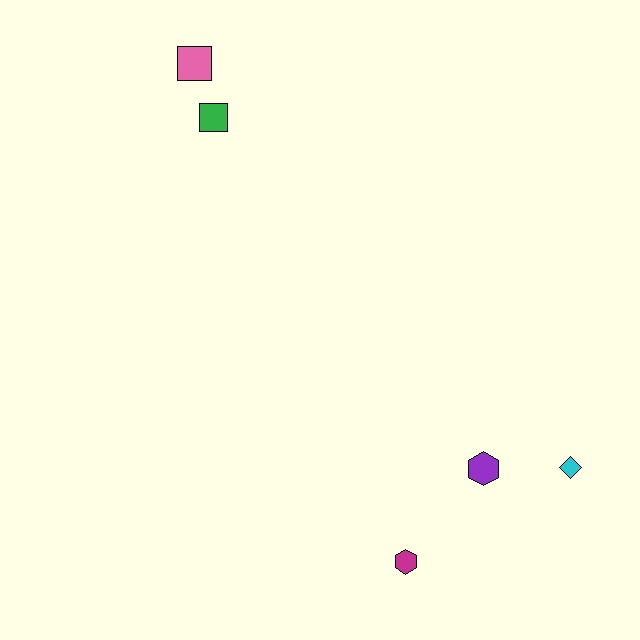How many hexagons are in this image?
There are 2 hexagons.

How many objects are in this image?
There are 5 objects.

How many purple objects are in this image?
There is 1 purple object.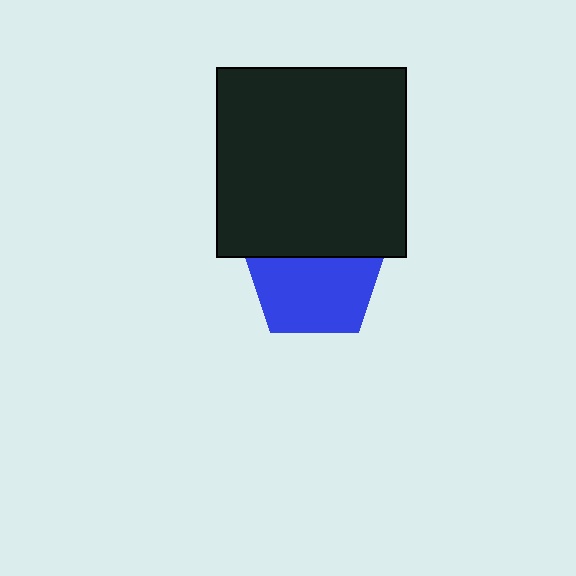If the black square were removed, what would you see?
You would see the complete blue pentagon.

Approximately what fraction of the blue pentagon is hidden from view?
Roughly 37% of the blue pentagon is hidden behind the black square.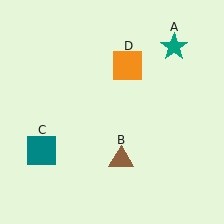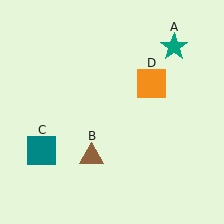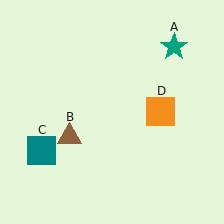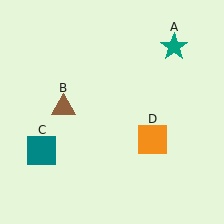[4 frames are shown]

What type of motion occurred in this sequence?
The brown triangle (object B), orange square (object D) rotated clockwise around the center of the scene.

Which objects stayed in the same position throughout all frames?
Teal star (object A) and teal square (object C) remained stationary.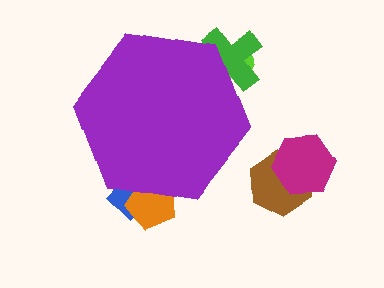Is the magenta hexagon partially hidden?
No, the magenta hexagon is fully visible.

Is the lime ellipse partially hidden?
Yes, the lime ellipse is partially hidden behind the purple hexagon.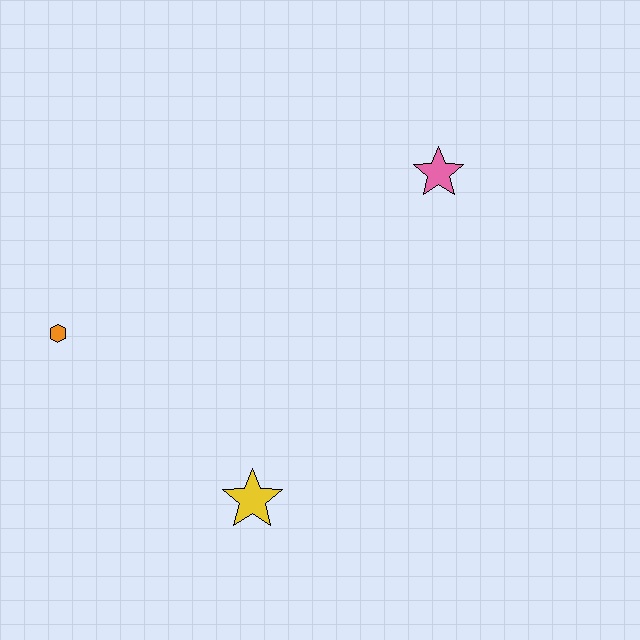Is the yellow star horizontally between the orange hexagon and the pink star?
Yes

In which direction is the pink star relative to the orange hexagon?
The pink star is to the right of the orange hexagon.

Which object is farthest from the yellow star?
The pink star is farthest from the yellow star.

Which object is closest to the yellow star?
The orange hexagon is closest to the yellow star.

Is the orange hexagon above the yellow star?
Yes